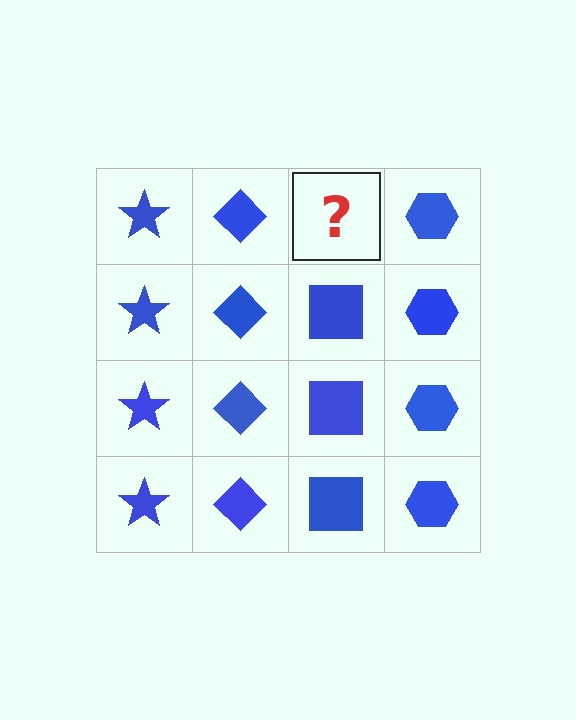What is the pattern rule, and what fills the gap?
The rule is that each column has a consistent shape. The gap should be filled with a blue square.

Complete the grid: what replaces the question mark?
The question mark should be replaced with a blue square.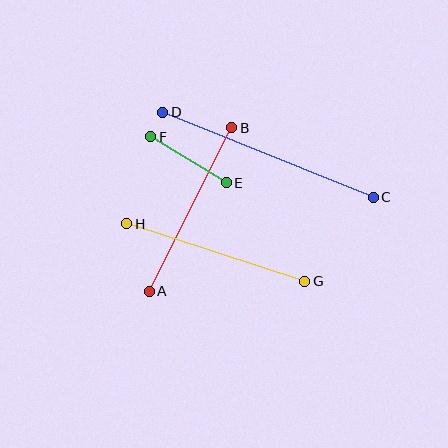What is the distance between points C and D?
The distance is approximately 227 pixels.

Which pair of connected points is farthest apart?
Points C and D are farthest apart.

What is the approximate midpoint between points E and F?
The midpoint is at approximately (189, 160) pixels.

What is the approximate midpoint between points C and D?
The midpoint is at approximately (268, 155) pixels.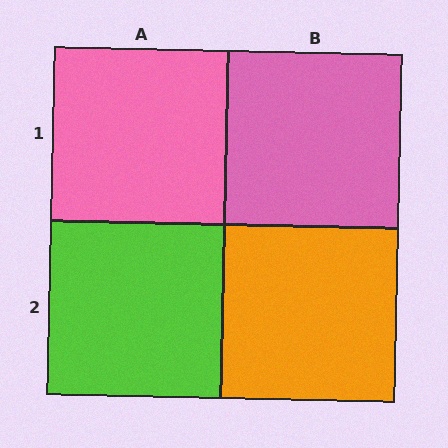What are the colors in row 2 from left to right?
Lime, orange.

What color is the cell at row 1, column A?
Pink.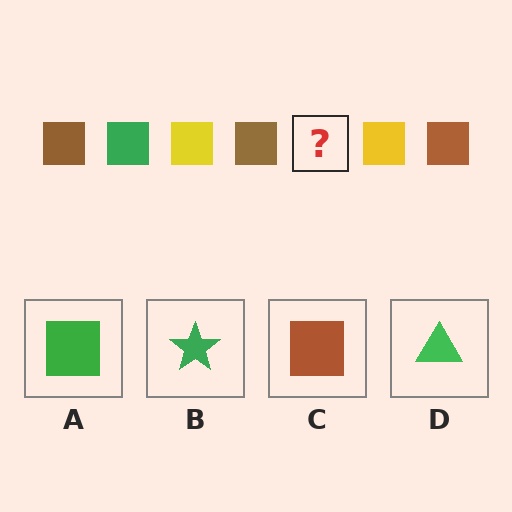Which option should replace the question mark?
Option A.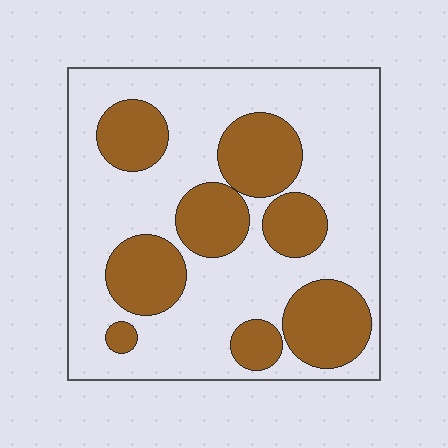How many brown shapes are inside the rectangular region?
8.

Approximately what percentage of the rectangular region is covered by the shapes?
Approximately 35%.